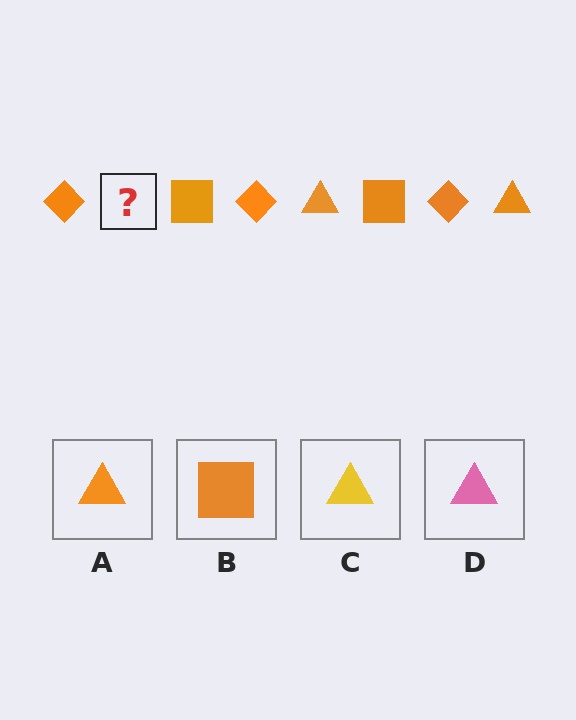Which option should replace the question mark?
Option A.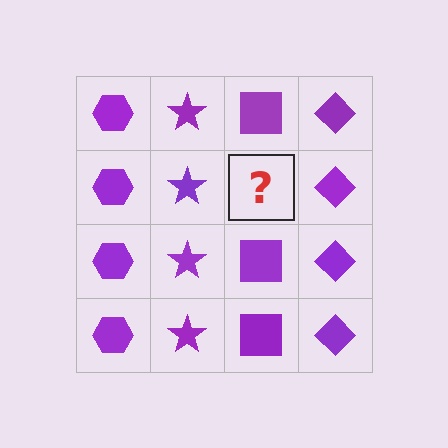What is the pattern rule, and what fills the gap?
The rule is that each column has a consistent shape. The gap should be filled with a purple square.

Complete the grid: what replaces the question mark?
The question mark should be replaced with a purple square.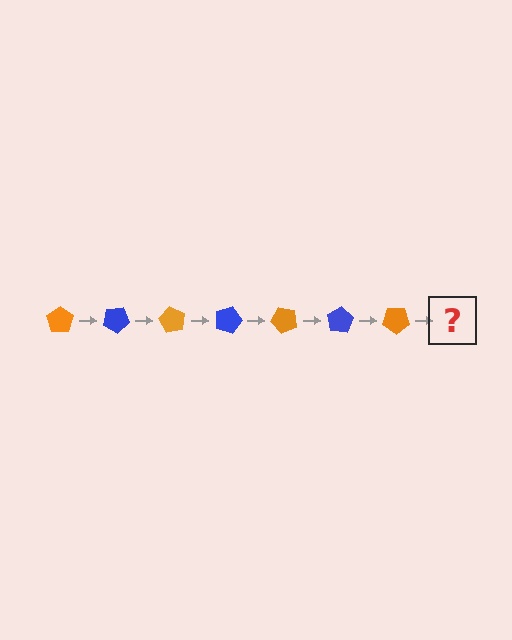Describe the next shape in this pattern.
It should be a blue pentagon, rotated 210 degrees from the start.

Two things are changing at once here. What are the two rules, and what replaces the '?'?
The two rules are that it rotates 30 degrees each step and the color cycles through orange and blue. The '?' should be a blue pentagon, rotated 210 degrees from the start.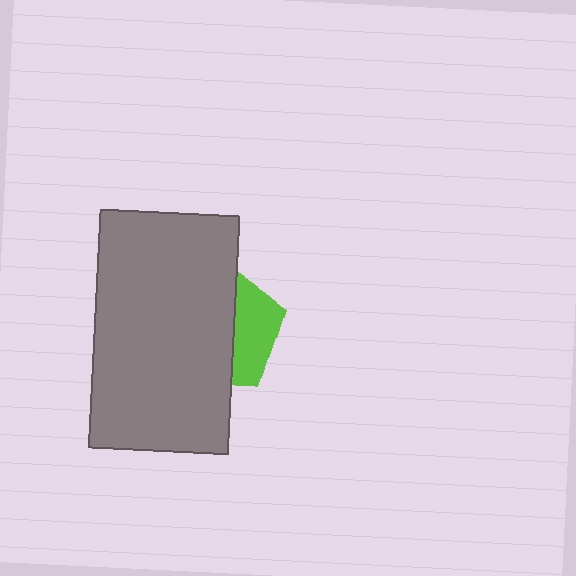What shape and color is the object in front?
The object in front is a gray rectangle.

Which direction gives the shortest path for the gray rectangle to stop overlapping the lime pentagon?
Moving left gives the shortest separation.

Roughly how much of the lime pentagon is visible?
A small part of it is visible (roughly 33%).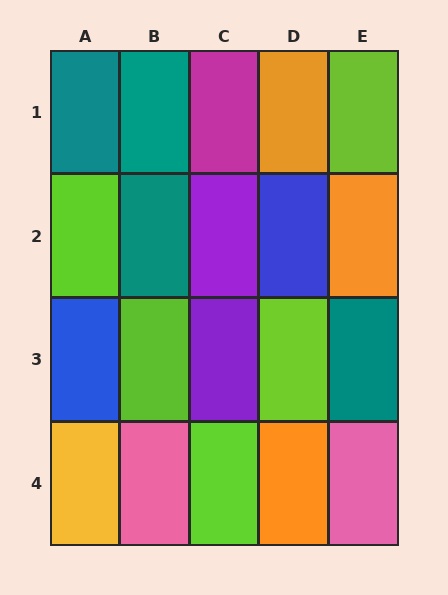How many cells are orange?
3 cells are orange.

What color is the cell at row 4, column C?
Lime.